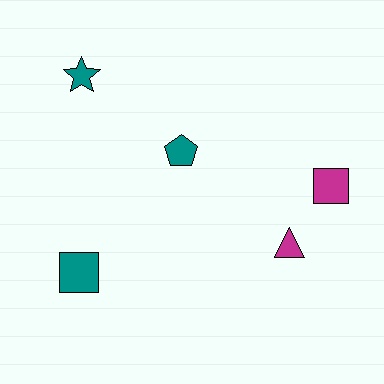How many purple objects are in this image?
There are no purple objects.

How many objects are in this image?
There are 5 objects.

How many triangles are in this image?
There is 1 triangle.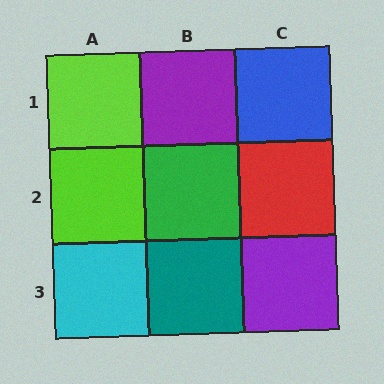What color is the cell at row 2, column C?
Red.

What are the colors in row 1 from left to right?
Lime, purple, blue.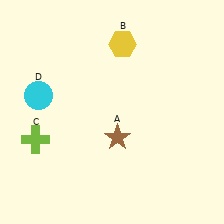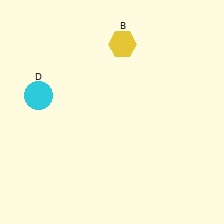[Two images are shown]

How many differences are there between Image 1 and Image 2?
There are 2 differences between the two images.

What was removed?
The brown star (A), the lime cross (C) were removed in Image 2.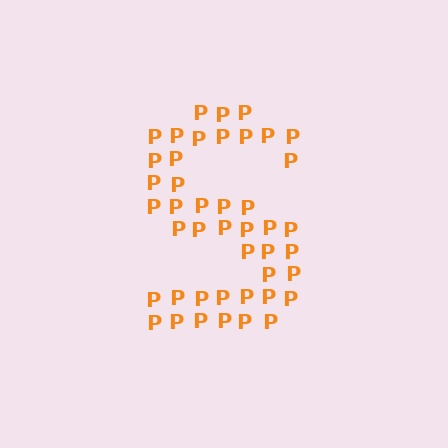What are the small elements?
The small elements are letter P's.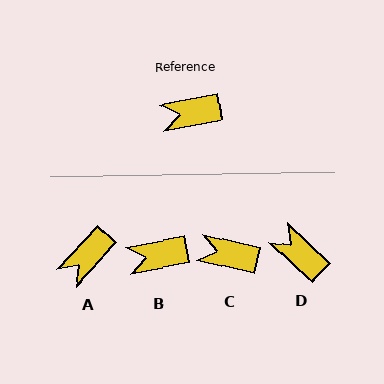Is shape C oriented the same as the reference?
No, it is off by about 24 degrees.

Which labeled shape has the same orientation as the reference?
B.